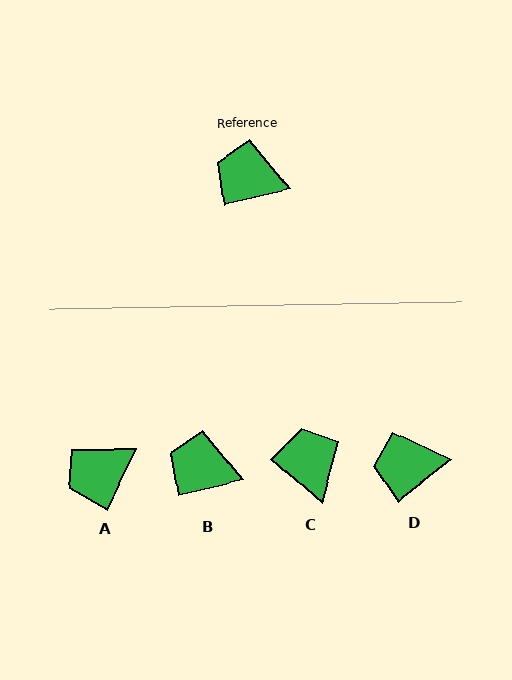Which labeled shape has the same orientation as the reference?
B.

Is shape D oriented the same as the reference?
No, it is off by about 26 degrees.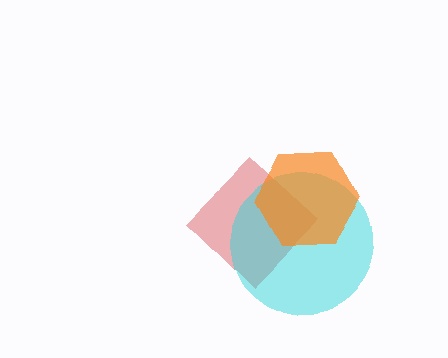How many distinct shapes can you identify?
There are 3 distinct shapes: a red diamond, a cyan circle, an orange hexagon.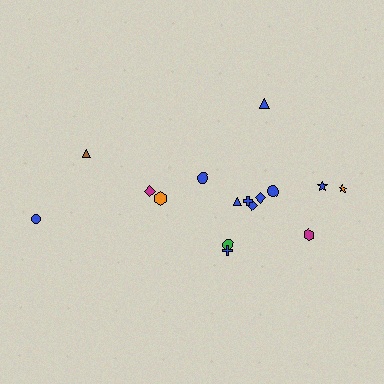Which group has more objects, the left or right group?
The right group.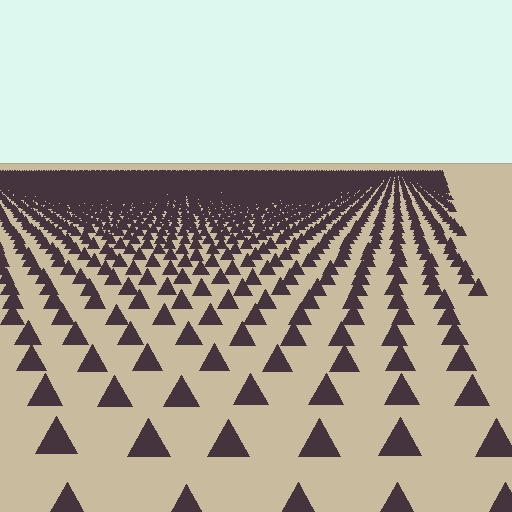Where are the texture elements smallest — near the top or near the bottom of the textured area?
Near the top.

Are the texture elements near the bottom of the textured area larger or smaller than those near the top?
Larger. Near the bottom, elements are closer to the viewer and appear at a bigger on-screen size.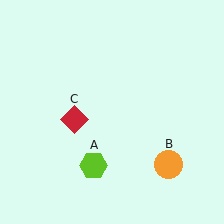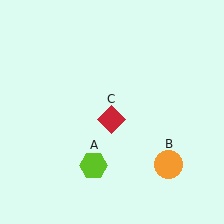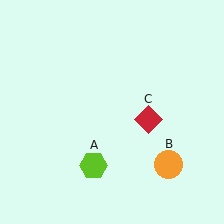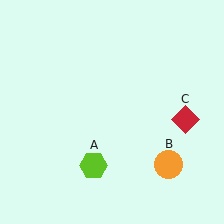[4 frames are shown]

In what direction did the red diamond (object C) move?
The red diamond (object C) moved right.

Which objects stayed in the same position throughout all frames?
Lime hexagon (object A) and orange circle (object B) remained stationary.